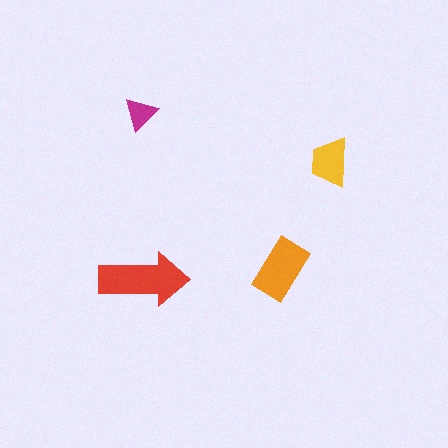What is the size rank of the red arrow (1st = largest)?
1st.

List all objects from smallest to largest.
The magenta triangle, the yellow trapezoid, the orange rectangle, the red arrow.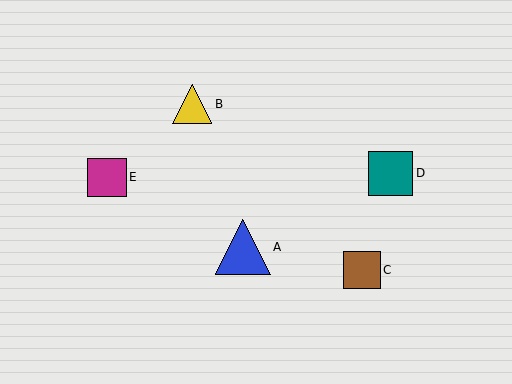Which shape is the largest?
The blue triangle (labeled A) is the largest.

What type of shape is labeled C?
Shape C is a brown square.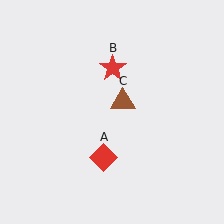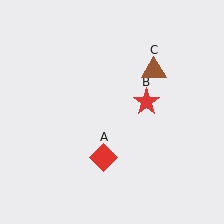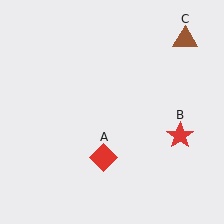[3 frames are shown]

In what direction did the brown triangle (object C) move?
The brown triangle (object C) moved up and to the right.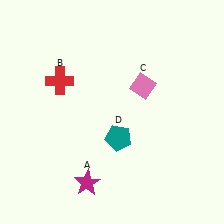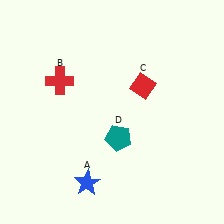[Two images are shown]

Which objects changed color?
A changed from magenta to blue. C changed from pink to red.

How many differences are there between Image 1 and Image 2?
There are 2 differences between the two images.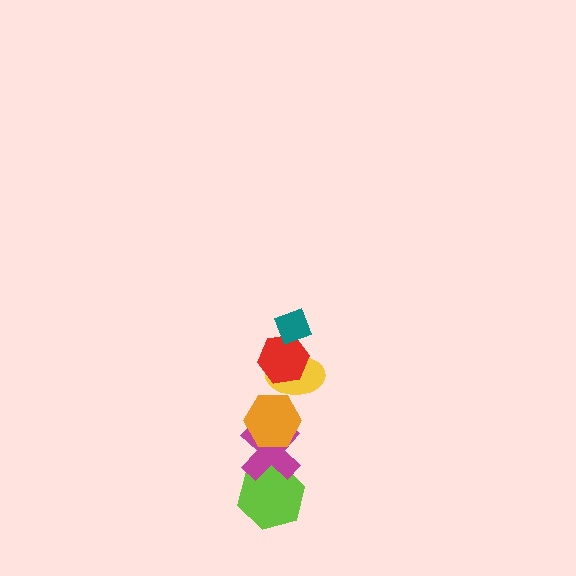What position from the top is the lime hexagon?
The lime hexagon is 6th from the top.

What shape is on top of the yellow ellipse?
The red hexagon is on top of the yellow ellipse.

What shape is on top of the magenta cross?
The orange hexagon is on top of the magenta cross.